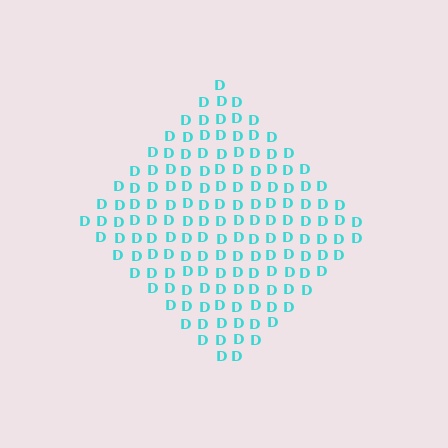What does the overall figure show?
The overall figure shows a diamond.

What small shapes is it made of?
It is made of small letter D's.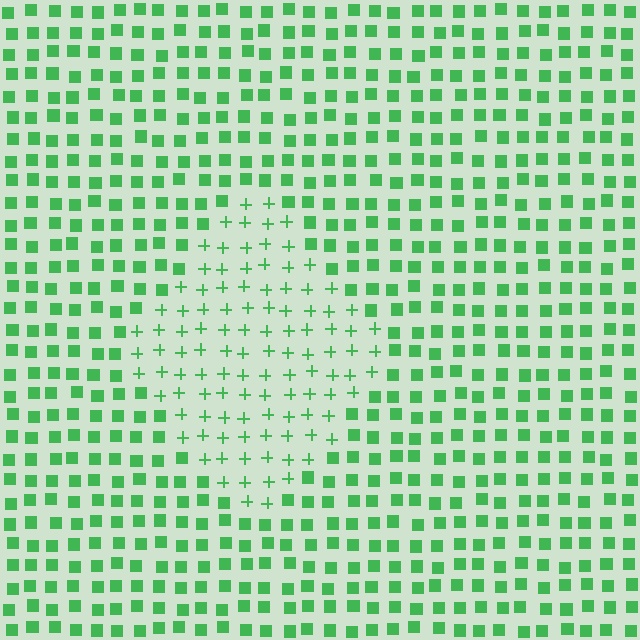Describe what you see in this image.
The image is filled with small green elements arranged in a uniform grid. A diamond-shaped region contains plus signs, while the surrounding area contains squares. The boundary is defined purely by the change in element shape.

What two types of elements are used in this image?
The image uses plus signs inside the diamond region and squares outside it.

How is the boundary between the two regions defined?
The boundary is defined by a change in element shape: plus signs inside vs. squares outside. All elements share the same color and spacing.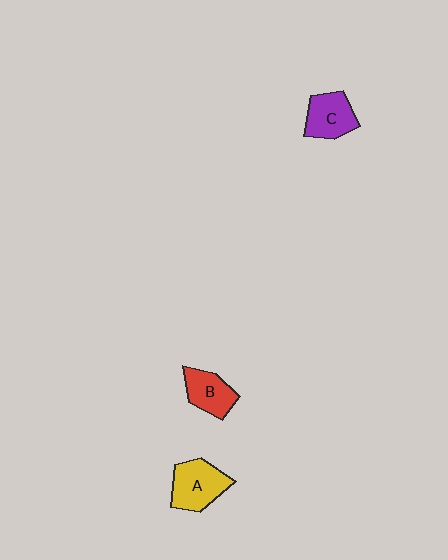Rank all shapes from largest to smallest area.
From largest to smallest: A (yellow), C (purple), B (red).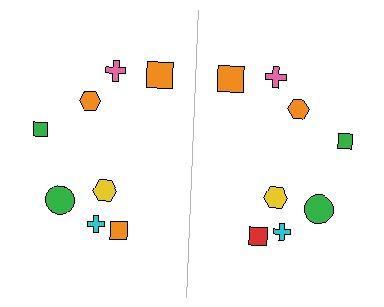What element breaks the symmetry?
The red square on the right side breaks the symmetry — its mirror counterpart is orange.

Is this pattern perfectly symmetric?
No, the pattern is not perfectly symmetric. The red square on the right side breaks the symmetry — its mirror counterpart is orange.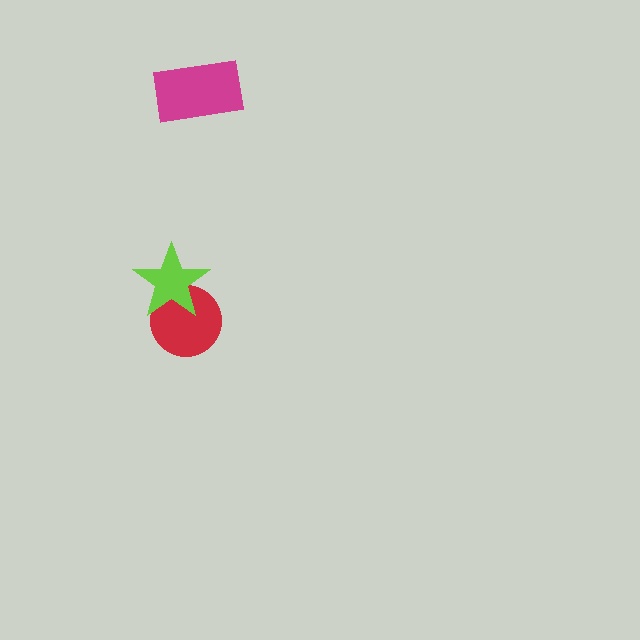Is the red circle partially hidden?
Yes, it is partially covered by another shape.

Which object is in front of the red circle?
The lime star is in front of the red circle.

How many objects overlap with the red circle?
1 object overlaps with the red circle.